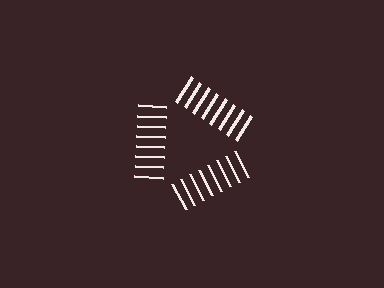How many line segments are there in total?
24 — 8 along each of the 3 edges.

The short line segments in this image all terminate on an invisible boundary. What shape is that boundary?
An illusory triangle — the line segments terminate on its edges but no continuous stroke is drawn.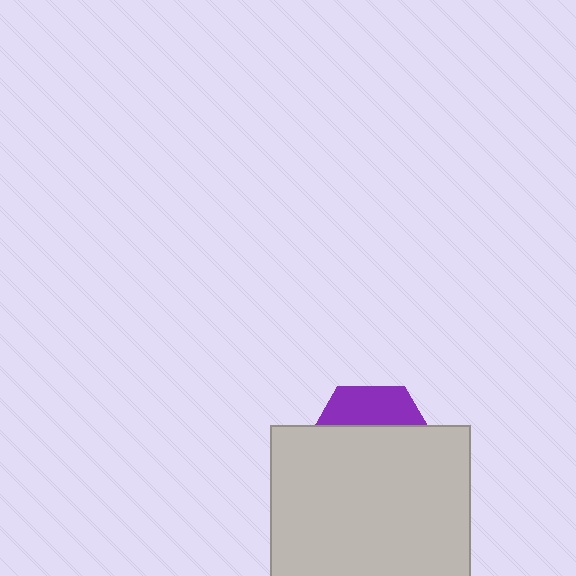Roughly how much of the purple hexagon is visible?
A small part of it is visible (roughly 30%).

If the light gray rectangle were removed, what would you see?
You would see the complete purple hexagon.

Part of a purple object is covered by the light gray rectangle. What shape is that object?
It is a hexagon.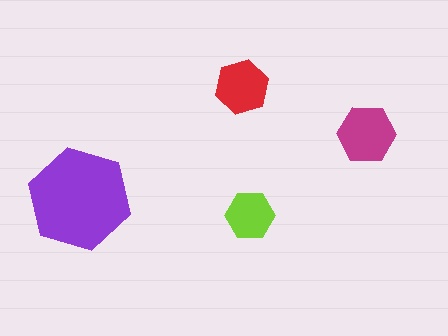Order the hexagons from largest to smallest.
the purple one, the magenta one, the red one, the lime one.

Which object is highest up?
The red hexagon is topmost.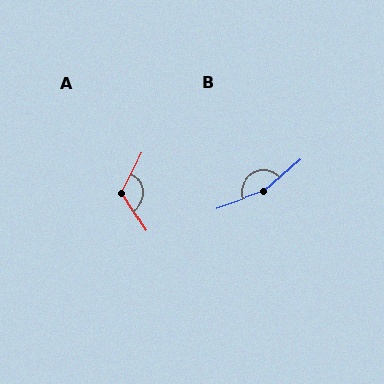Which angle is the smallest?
A, at approximately 119 degrees.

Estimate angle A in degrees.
Approximately 119 degrees.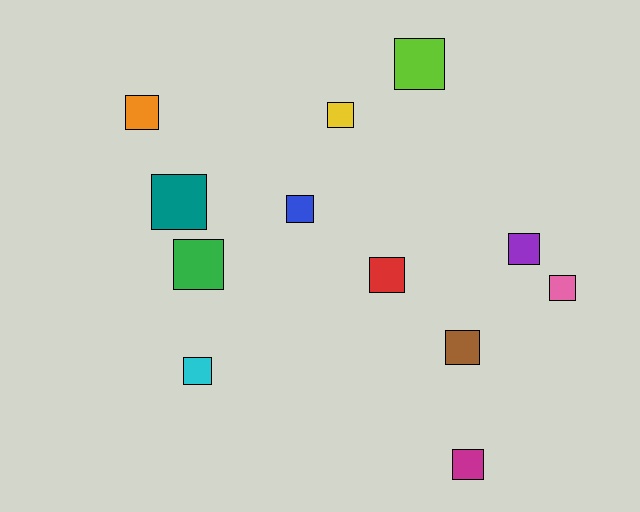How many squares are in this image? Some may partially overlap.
There are 12 squares.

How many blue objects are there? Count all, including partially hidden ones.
There is 1 blue object.